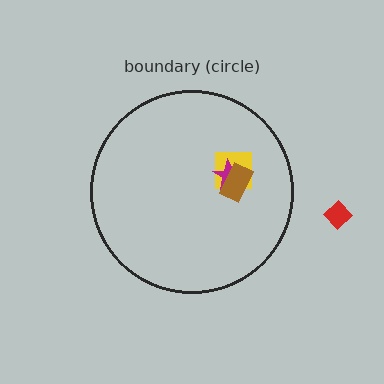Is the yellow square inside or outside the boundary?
Inside.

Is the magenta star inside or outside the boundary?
Inside.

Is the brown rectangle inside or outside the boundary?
Inside.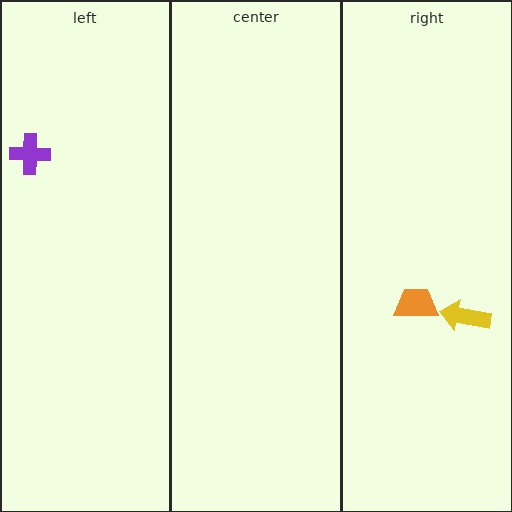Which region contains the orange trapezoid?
The right region.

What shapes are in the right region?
The yellow arrow, the orange trapezoid.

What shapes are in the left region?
The purple cross.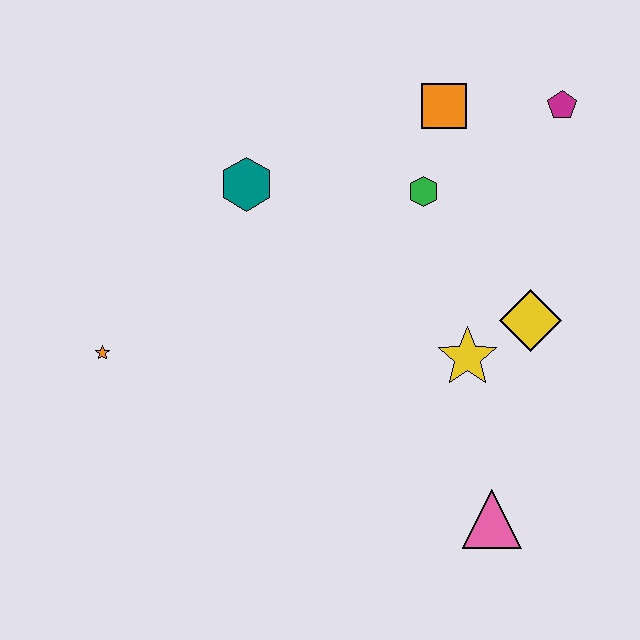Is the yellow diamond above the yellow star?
Yes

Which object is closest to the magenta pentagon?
The orange square is closest to the magenta pentagon.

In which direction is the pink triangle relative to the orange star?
The pink triangle is to the right of the orange star.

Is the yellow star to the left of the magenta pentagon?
Yes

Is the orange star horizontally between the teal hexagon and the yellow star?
No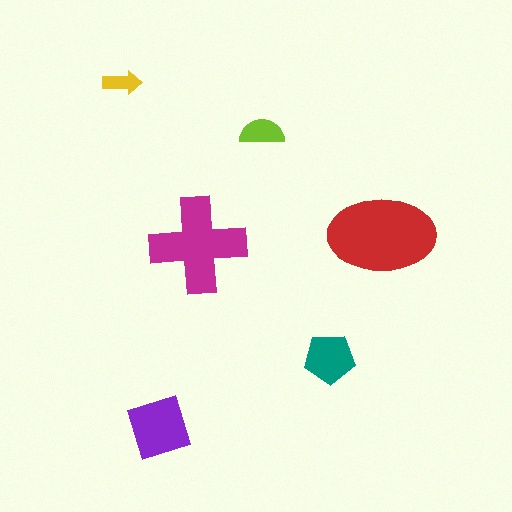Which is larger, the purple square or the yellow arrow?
The purple square.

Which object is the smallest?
The yellow arrow.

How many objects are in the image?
There are 6 objects in the image.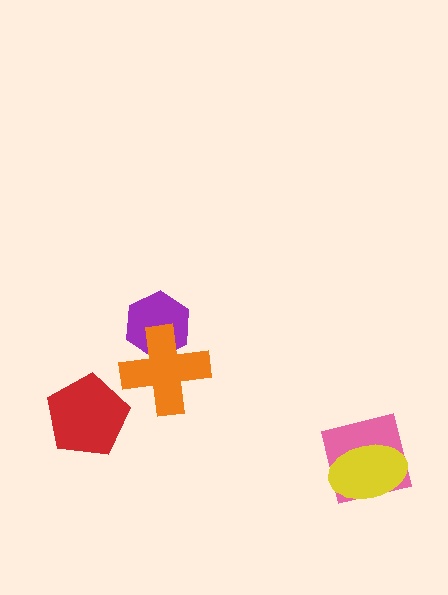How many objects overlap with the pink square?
1 object overlaps with the pink square.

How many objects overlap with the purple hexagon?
1 object overlaps with the purple hexagon.